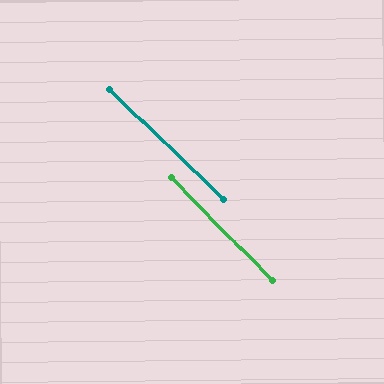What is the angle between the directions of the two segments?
Approximately 2 degrees.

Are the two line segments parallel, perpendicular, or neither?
Parallel — their directions differ by only 1.7°.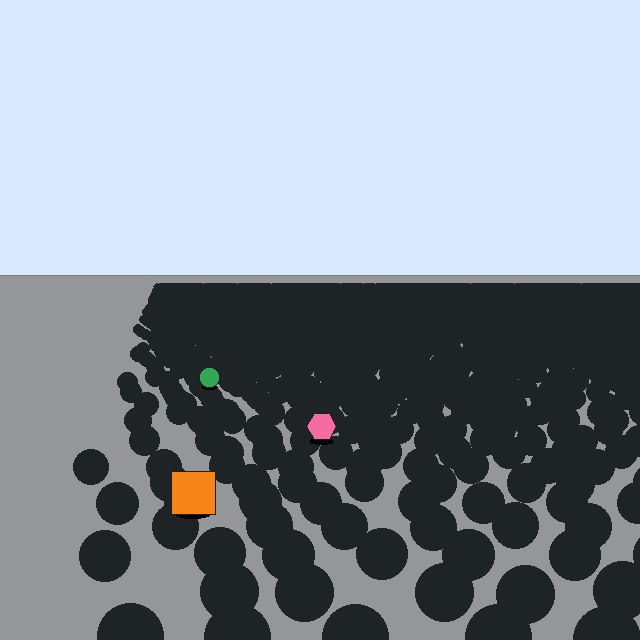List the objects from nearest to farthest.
From nearest to farthest: the orange square, the pink hexagon, the green circle.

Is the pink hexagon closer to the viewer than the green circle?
Yes. The pink hexagon is closer — you can tell from the texture gradient: the ground texture is coarser near it.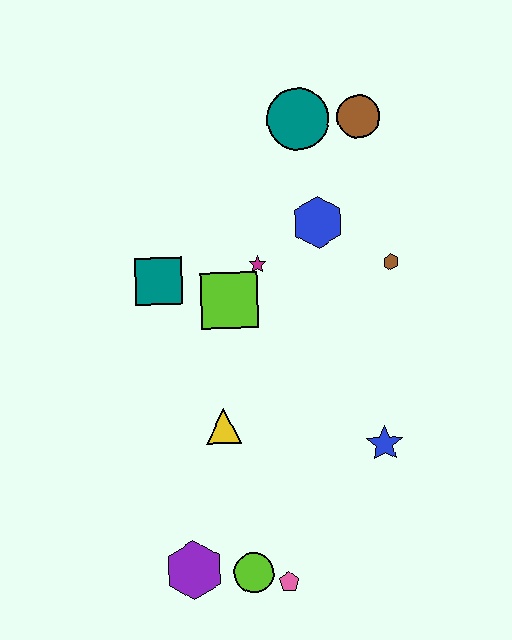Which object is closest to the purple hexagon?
The lime circle is closest to the purple hexagon.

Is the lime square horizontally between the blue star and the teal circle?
No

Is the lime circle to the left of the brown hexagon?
Yes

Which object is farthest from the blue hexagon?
The purple hexagon is farthest from the blue hexagon.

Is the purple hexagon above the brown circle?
No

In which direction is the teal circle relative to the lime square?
The teal circle is above the lime square.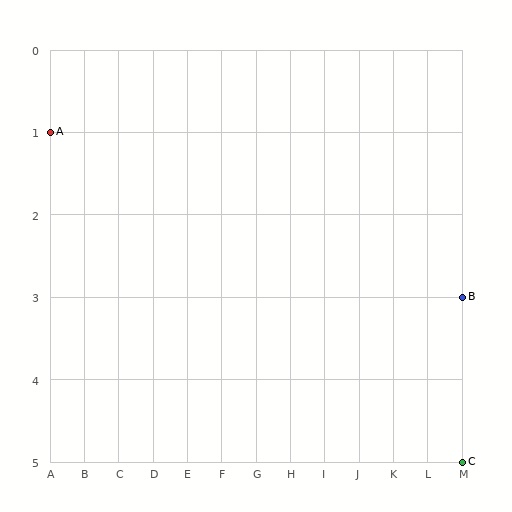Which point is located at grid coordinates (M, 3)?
Point B is at (M, 3).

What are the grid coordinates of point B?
Point B is at grid coordinates (M, 3).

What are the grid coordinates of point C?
Point C is at grid coordinates (M, 5).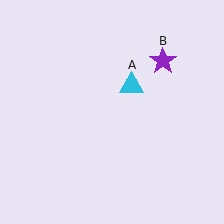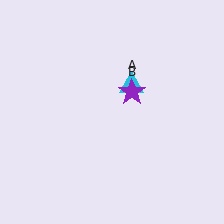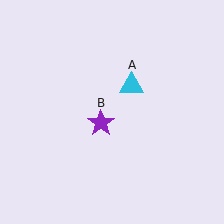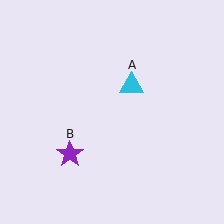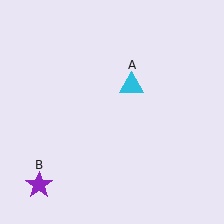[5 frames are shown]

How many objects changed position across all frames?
1 object changed position: purple star (object B).